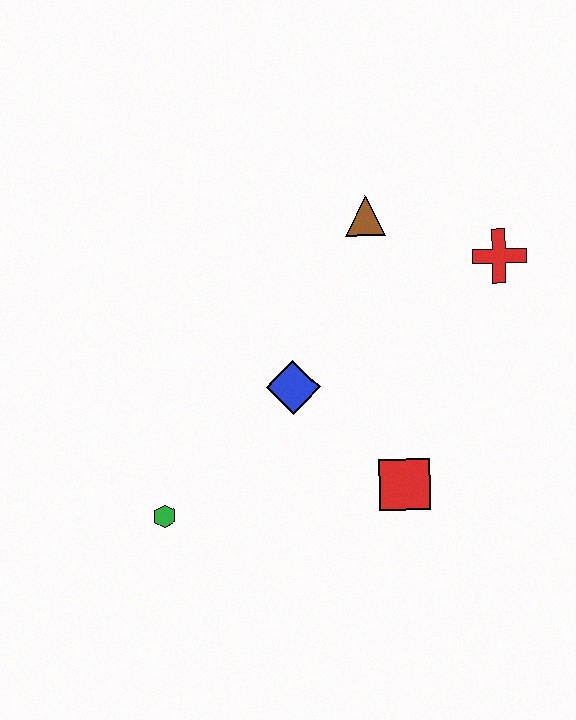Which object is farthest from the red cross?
The green hexagon is farthest from the red cross.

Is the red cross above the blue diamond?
Yes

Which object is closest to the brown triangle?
The red cross is closest to the brown triangle.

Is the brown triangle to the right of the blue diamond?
Yes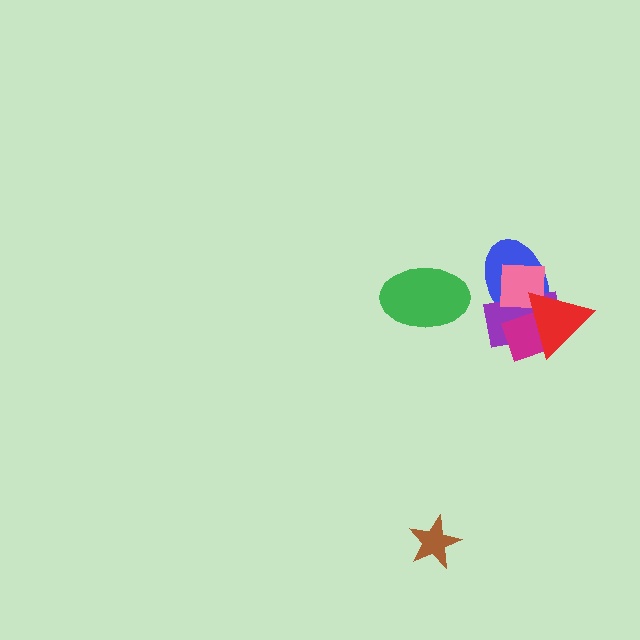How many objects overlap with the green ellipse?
0 objects overlap with the green ellipse.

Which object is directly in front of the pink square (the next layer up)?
The magenta diamond is directly in front of the pink square.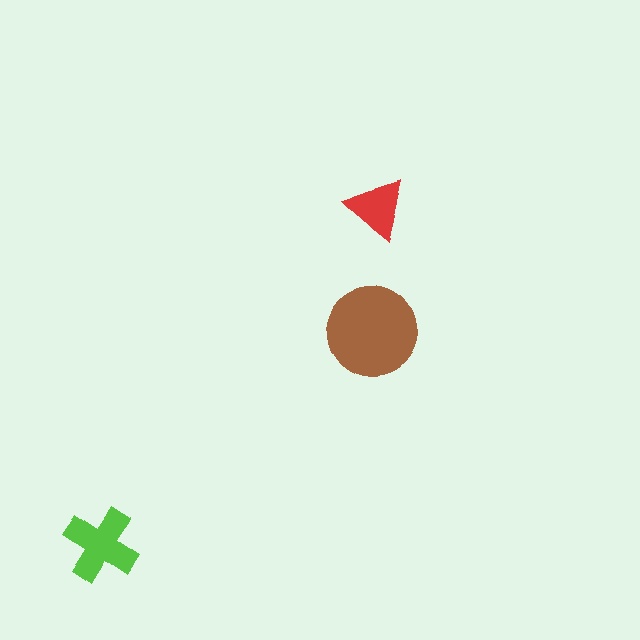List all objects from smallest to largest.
The red triangle, the lime cross, the brown circle.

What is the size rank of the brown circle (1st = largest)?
1st.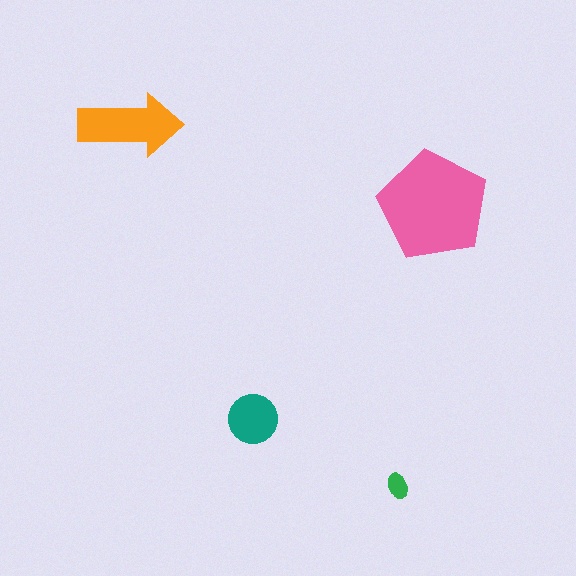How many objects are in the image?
There are 4 objects in the image.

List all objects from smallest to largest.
The green ellipse, the teal circle, the orange arrow, the pink pentagon.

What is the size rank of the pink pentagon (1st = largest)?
1st.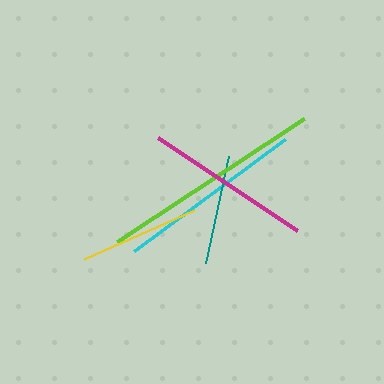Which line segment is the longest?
The lime line is the longest at approximately 223 pixels.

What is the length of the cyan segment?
The cyan segment is approximately 188 pixels long.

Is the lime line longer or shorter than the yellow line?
The lime line is longer than the yellow line.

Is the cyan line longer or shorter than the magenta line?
The cyan line is longer than the magenta line.